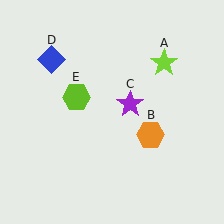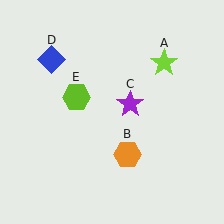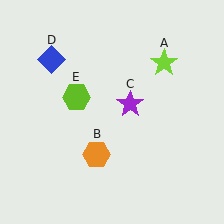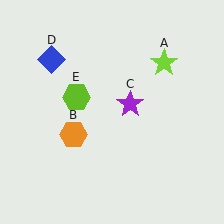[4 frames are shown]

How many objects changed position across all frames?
1 object changed position: orange hexagon (object B).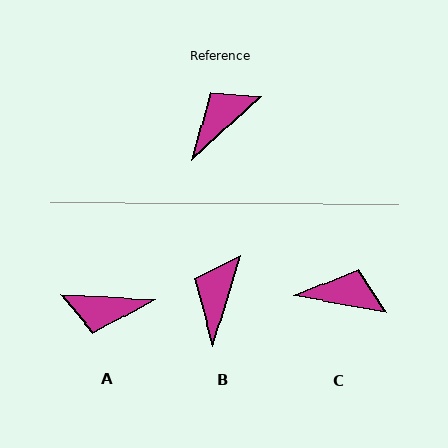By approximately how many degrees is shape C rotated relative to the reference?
Approximately 52 degrees clockwise.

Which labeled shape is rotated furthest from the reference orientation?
A, about 135 degrees away.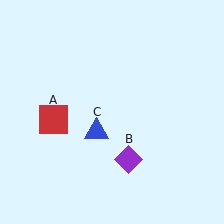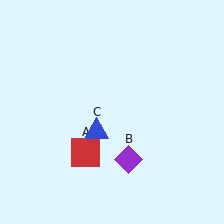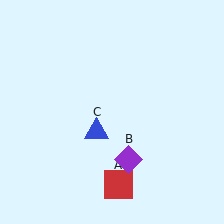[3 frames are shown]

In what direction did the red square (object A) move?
The red square (object A) moved down and to the right.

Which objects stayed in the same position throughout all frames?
Purple diamond (object B) and blue triangle (object C) remained stationary.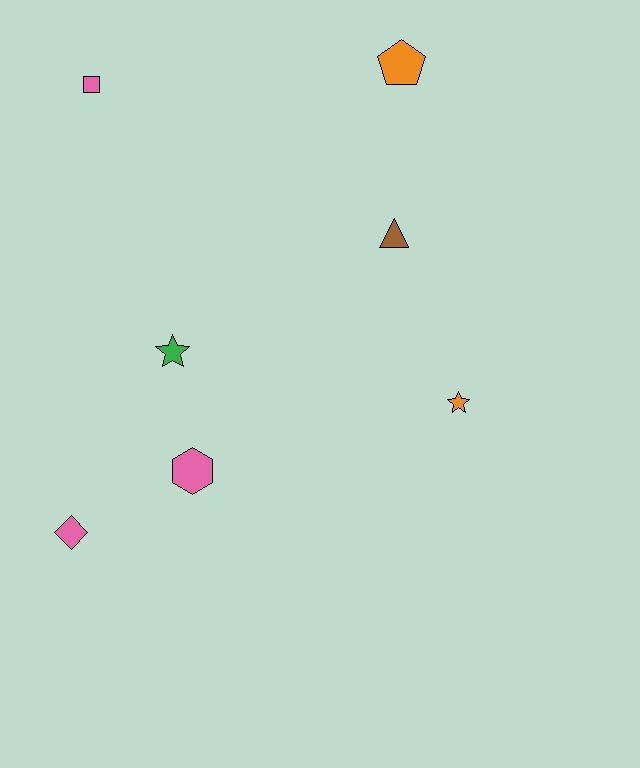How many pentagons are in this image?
There is 1 pentagon.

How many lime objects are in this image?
There are no lime objects.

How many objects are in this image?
There are 7 objects.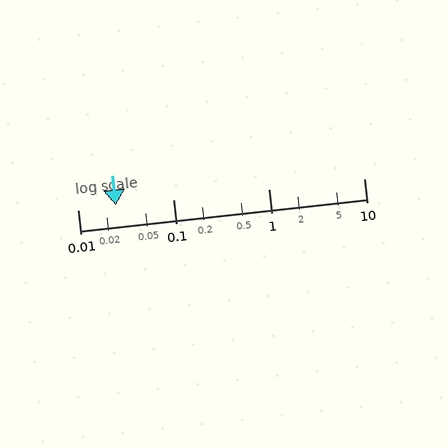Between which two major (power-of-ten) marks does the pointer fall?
The pointer is between 0.01 and 0.1.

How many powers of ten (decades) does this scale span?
The scale spans 3 decades, from 0.01 to 10.